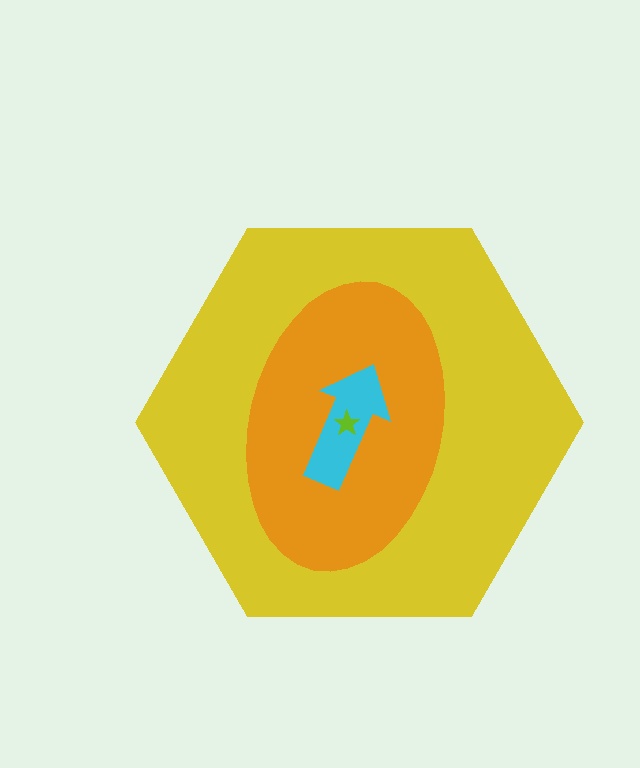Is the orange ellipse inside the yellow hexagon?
Yes.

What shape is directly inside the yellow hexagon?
The orange ellipse.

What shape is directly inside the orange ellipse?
The cyan arrow.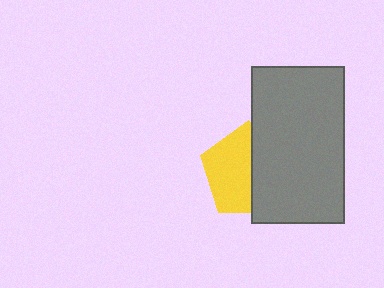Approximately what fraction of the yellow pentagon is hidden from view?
Roughly 46% of the yellow pentagon is hidden behind the gray rectangle.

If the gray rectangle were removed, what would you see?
You would see the complete yellow pentagon.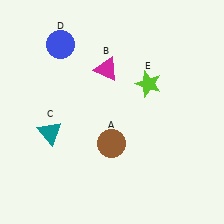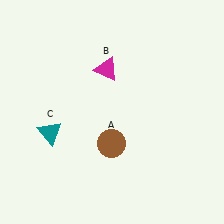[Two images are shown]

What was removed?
The lime star (E), the blue circle (D) were removed in Image 2.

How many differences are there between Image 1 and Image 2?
There are 2 differences between the two images.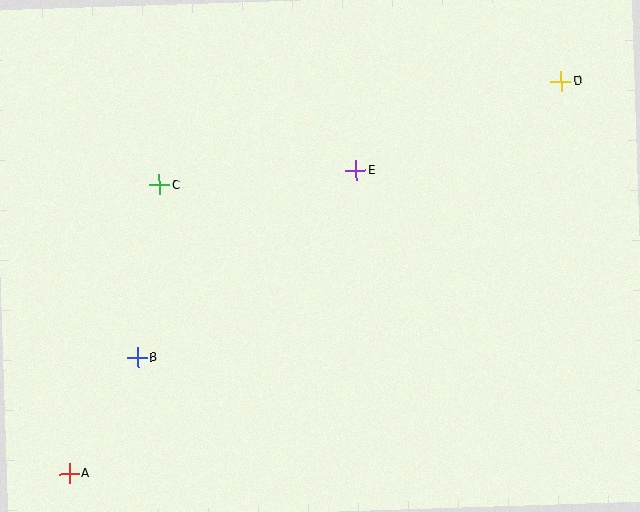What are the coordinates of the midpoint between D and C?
The midpoint between D and C is at (360, 133).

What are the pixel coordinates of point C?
Point C is at (159, 185).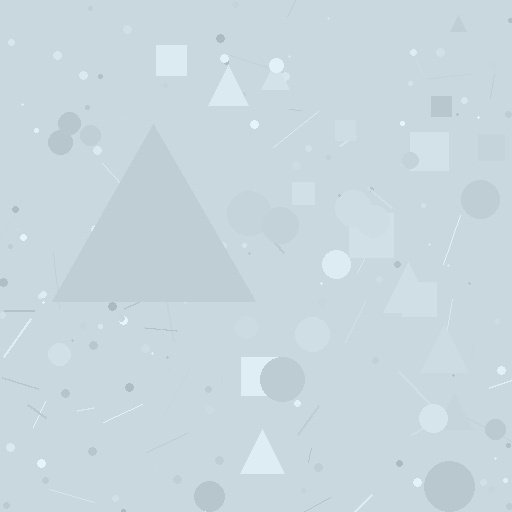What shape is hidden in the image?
A triangle is hidden in the image.